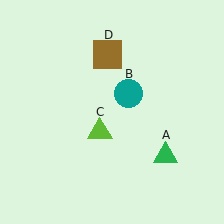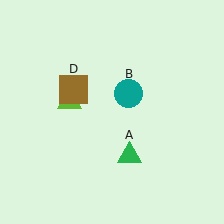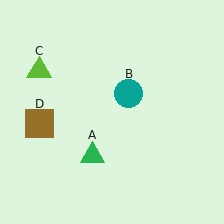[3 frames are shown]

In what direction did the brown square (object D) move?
The brown square (object D) moved down and to the left.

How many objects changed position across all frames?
3 objects changed position: green triangle (object A), lime triangle (object C), brown square (object D).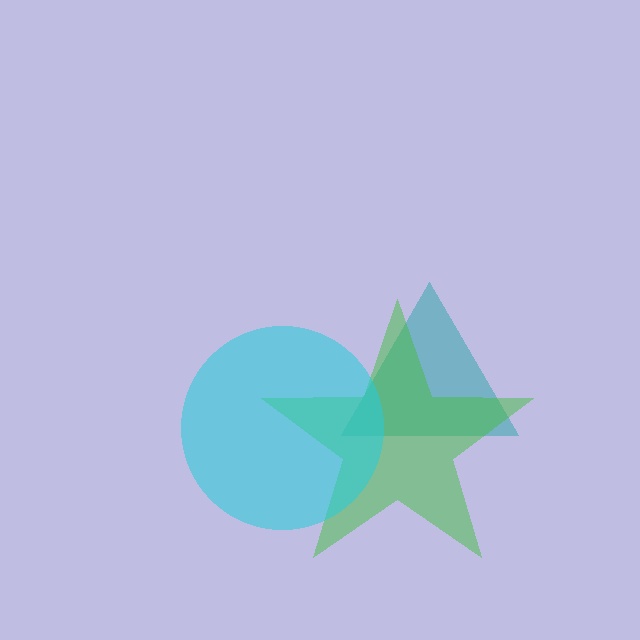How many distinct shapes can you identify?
There are 3 distinct shapes: a teal triangle, a green star, a cyan circle.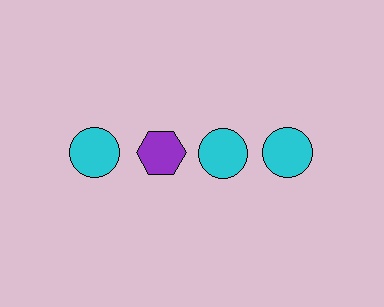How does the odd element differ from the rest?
It differs in both color (purple instead of cyan) and shape (hexagon instead of circle).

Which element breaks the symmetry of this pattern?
The purple hexagon in the top row, second from left column breaks the symmetry. All other shapes are cyan circles.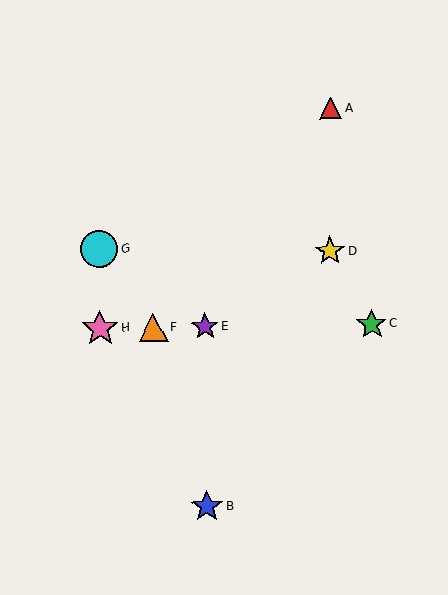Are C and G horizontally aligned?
No, C is at y≈324 and G is at y≈249.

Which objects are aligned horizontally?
Objects C, E, F, H are aligned horizontally.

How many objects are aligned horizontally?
4 objects (C, E, F, H) are aligned horizontally.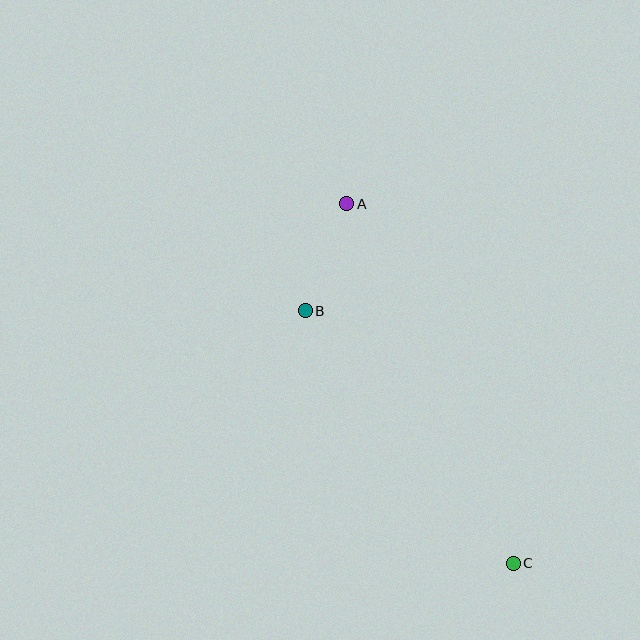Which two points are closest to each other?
Points A and B are closest to each other.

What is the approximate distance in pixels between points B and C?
The distance between B and C is approximately 327 pixels.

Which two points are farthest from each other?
Points A and C are farthest from each other.